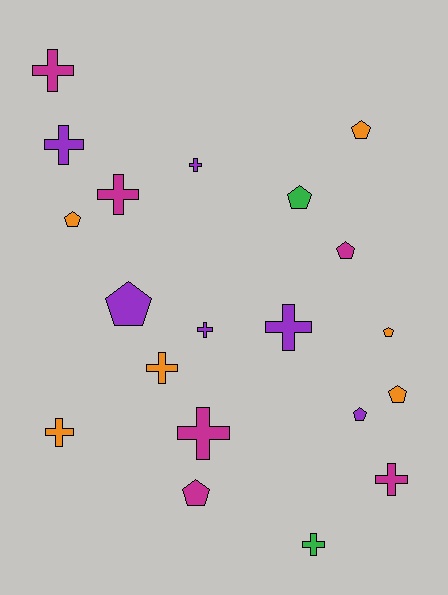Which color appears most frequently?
Orange, with 6 objects.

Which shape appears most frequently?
Cross, with 11 objects.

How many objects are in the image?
There are 20 objects.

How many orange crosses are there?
There are 2 orange crosses.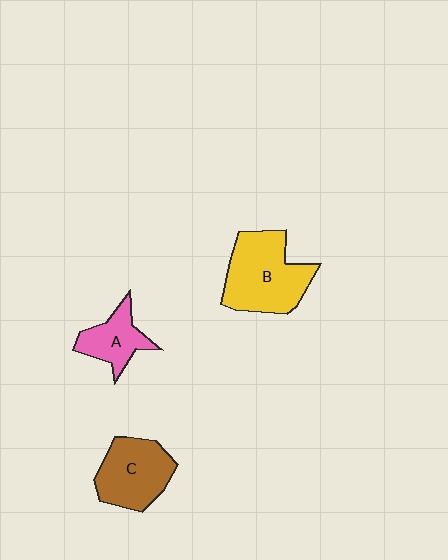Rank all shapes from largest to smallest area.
From largest to smallest: B (yellow), C (brown), A (pink).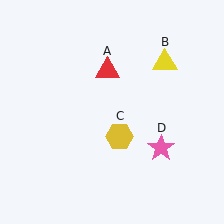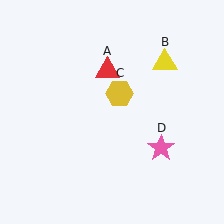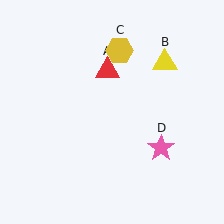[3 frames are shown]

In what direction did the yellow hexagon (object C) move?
The yellow hexagon (object C) moved up.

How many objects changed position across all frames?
1 object changed position: yellow hexagon (object C).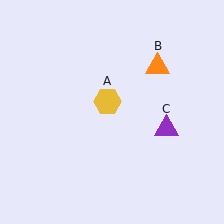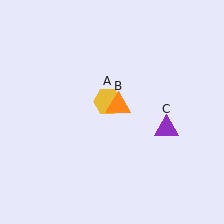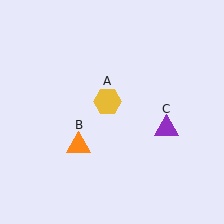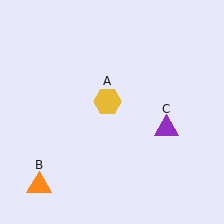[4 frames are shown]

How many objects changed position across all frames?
1 object changed position: orange triangle (object B).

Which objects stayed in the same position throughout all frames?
Yellow hexagon (object A) and purple triangle (object C) remained stationary.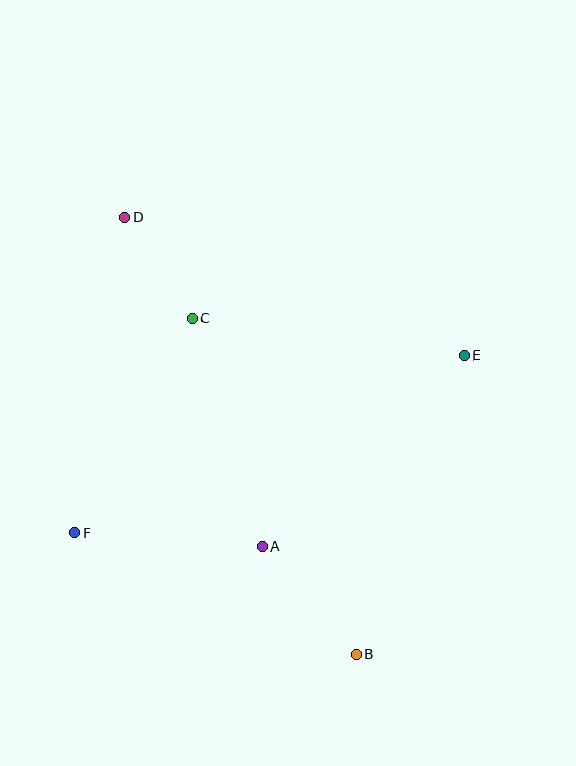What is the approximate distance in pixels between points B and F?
The distance between B and F is approximately 306 pixels.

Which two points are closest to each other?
Points C and D are closest to each other.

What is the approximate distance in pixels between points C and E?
The distance between C and E is approximately 275 pixels.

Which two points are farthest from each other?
Points B and D are farthest from each other.